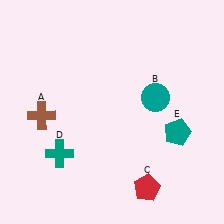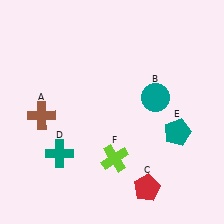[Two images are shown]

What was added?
A lime cross (F) was added in Image 2.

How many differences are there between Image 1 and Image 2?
There is 1 difference between the two images.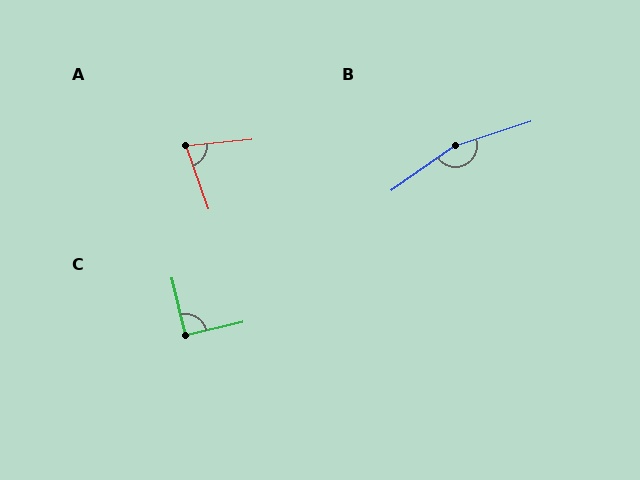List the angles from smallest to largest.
A (76°), C (90°), B (163°).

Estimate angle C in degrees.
Approximately 90 degrees.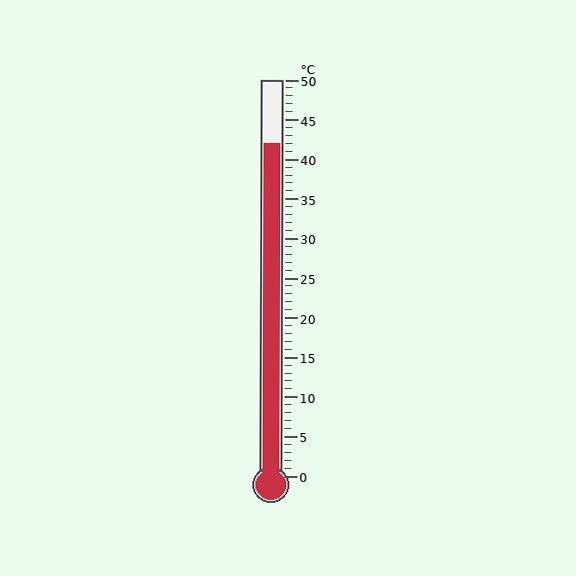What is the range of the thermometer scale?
The thermometer scale ranges from 0°C to 50°C.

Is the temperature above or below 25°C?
The temperature is above 25°C.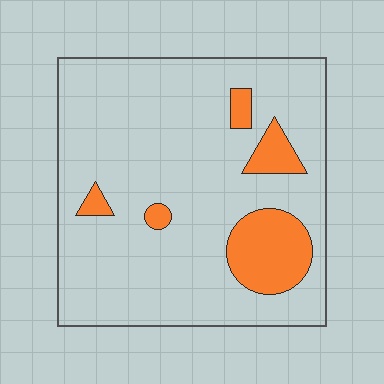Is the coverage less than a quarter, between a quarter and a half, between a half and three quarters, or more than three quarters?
Less than a quarter.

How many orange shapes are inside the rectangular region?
5.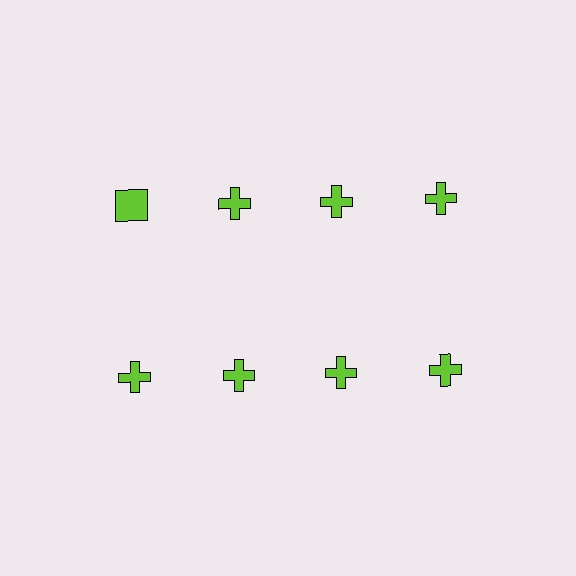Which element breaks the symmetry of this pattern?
The lime square in the top row, leftmost column breaks the symmetry. All other shapes are lime crosses.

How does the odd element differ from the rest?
It has a different shape: square instead of cross.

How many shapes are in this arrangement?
There are 8 shapes arranged in a grid pattern.